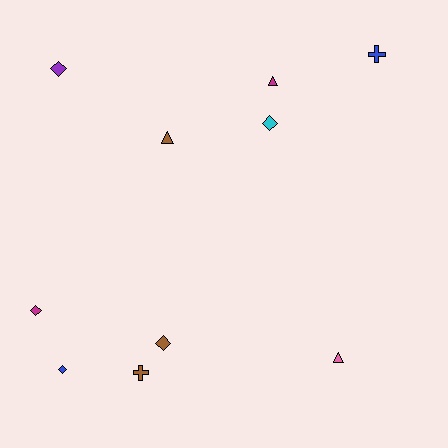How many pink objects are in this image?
There is 1 pink object.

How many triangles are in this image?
There are 3 triangles.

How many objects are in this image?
There are 10 objects.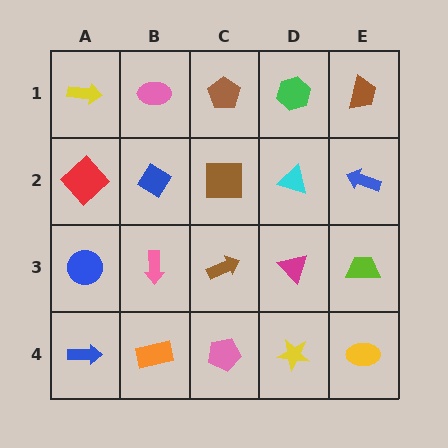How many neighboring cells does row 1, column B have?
3.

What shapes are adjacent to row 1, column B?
A blue diamond (row 2, column B), a yellow arrow (row 1, column A), a brown pentagon (row 1, column C).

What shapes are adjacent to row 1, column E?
A blue arrow (row 2, column E), a green hexagon (row 1, column D).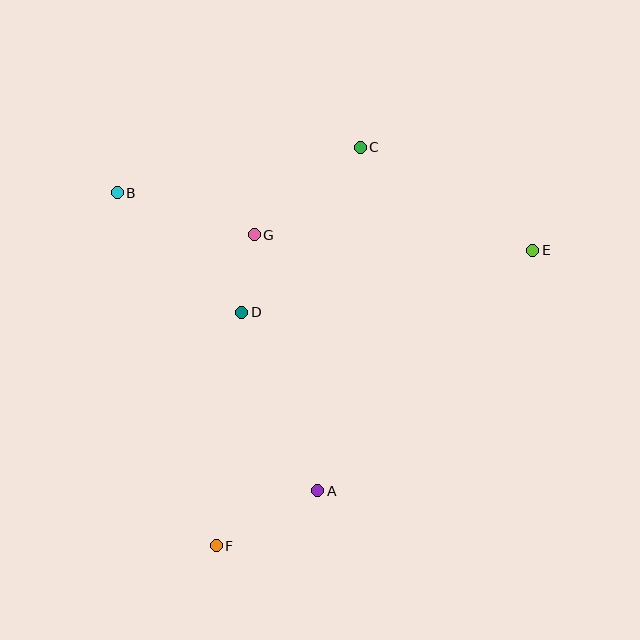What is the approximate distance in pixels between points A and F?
The distance between A and F is approximately 115 pixels.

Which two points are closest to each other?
Points D and G are closest to each other.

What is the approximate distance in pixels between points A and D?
The distance between A and D is approximately 194 pixels.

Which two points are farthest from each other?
Points E and F are farthest from each other.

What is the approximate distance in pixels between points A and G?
The distance between A and G is approximately 264 pixels.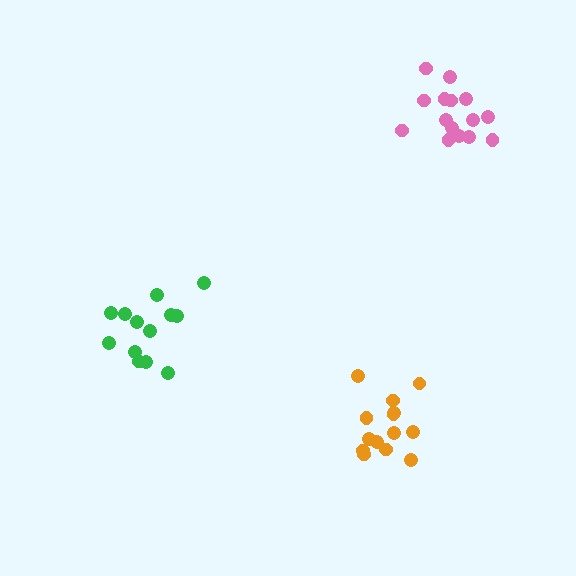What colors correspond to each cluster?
The clusters are colored: pink, orange, green.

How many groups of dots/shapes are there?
There are 3 groups.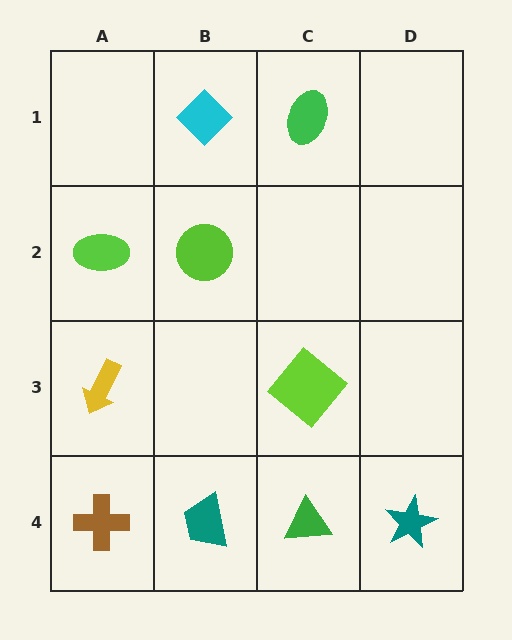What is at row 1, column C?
A green ellipse.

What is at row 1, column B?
A cyan diamond.